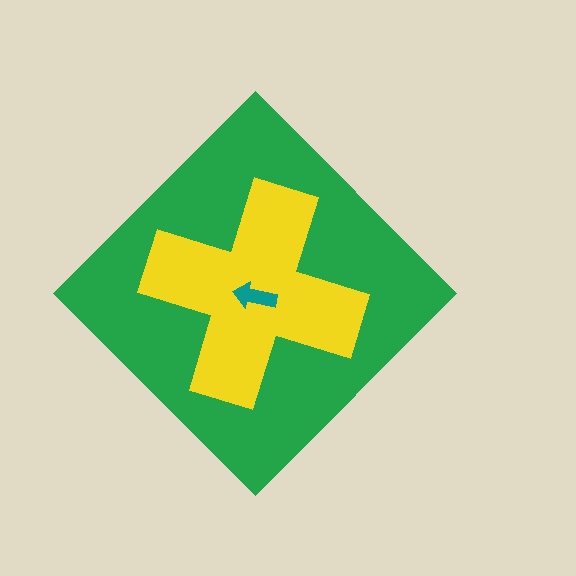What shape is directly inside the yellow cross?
The teal arrow.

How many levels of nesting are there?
3.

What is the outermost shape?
The green diamond.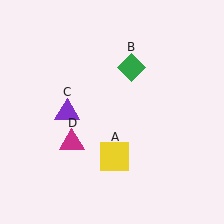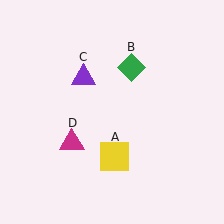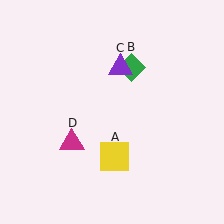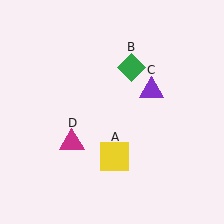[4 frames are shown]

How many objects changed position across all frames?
1 object changed position: purple triangle (object C).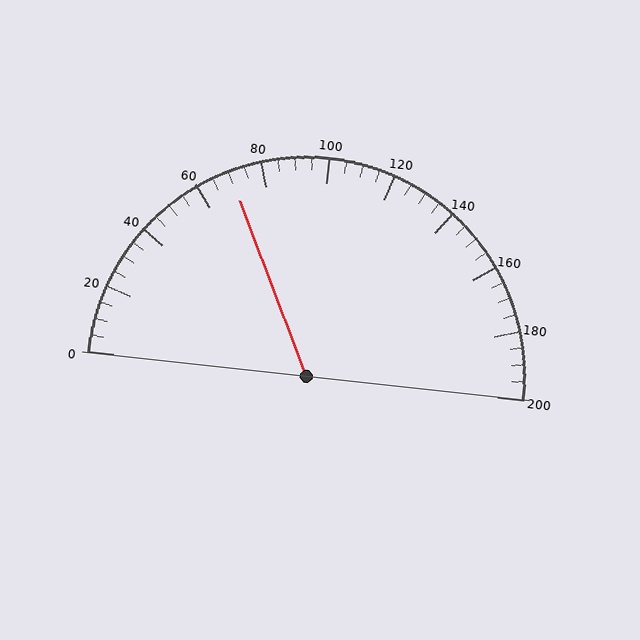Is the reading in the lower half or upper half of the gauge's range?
The reading is in the lower half of the range (0 to 200).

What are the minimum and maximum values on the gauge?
The gauge ranges from 0 to 200.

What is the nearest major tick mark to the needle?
The nearest major tick mark is 80.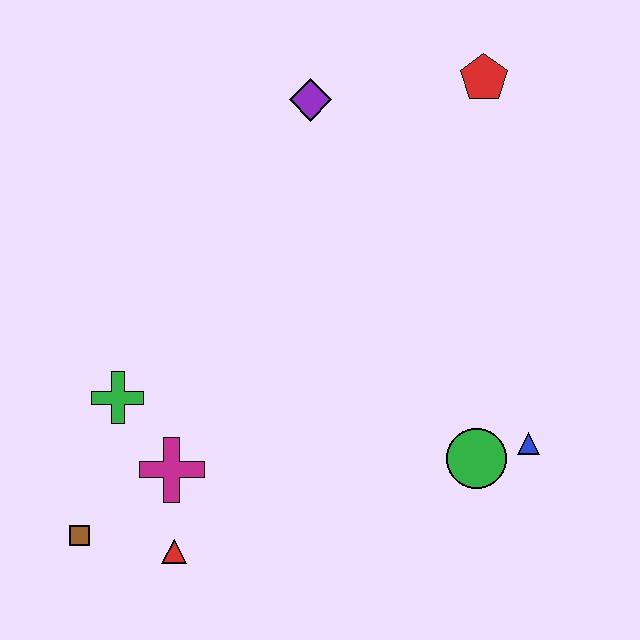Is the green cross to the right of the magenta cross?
No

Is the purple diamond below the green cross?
No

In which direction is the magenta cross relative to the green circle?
The magenta cross is to the left of the green circle.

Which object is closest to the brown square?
The red triangle is closest to the brown square.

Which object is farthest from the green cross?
The red pentagon is farthest from the green cross.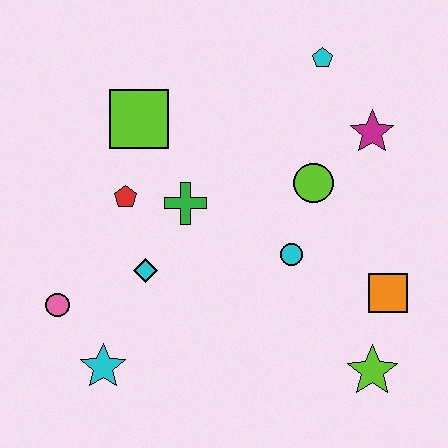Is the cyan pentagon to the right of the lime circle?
Yes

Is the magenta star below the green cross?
No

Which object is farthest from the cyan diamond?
The cyan pentagon is farthest from the cyan diamond.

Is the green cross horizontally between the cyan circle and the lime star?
No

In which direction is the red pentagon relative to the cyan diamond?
The red pentagon is above the cyan diamond.